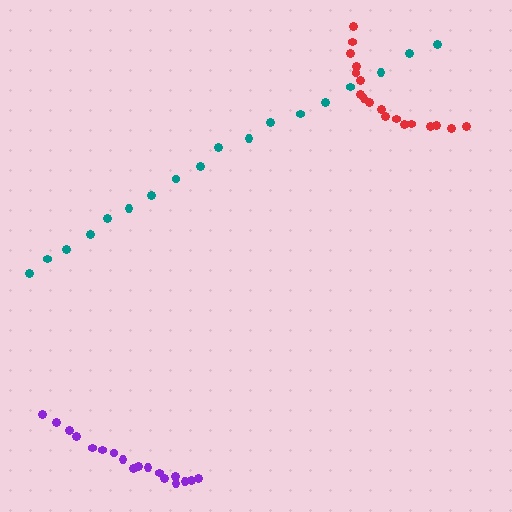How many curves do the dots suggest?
There are 3 distinct paths.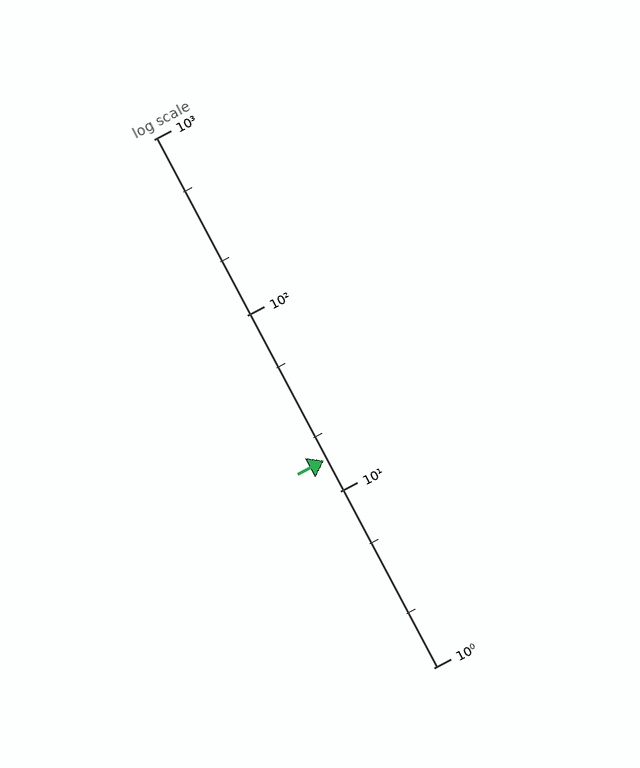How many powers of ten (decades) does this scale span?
The scale spans 3 decades, from 1 to 1000.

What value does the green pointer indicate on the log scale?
The pointer indicates approximately 15.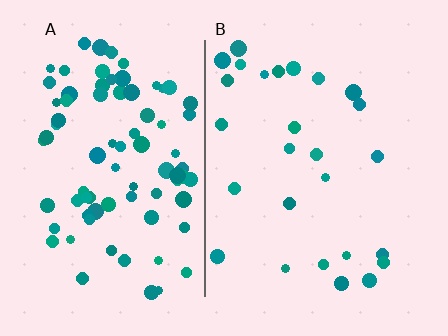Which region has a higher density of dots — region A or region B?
A (the left).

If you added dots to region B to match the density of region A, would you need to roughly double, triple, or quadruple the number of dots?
Approximately triple.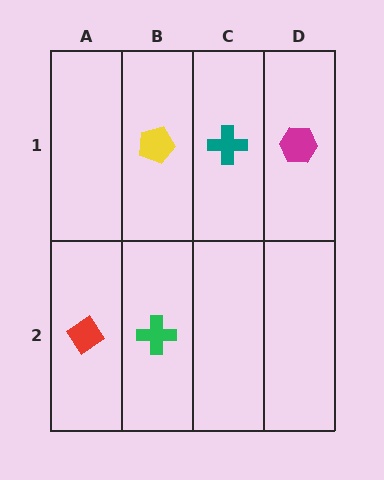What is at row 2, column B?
A green cross.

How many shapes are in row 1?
3 shapes.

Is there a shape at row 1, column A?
No, that cell is empty.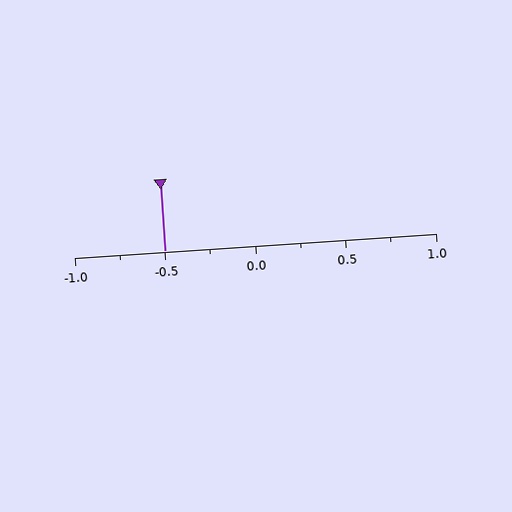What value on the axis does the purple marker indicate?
The marker indicates approximately -0.5.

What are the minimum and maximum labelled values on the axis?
The axis runs from -1.0 to 1.0.